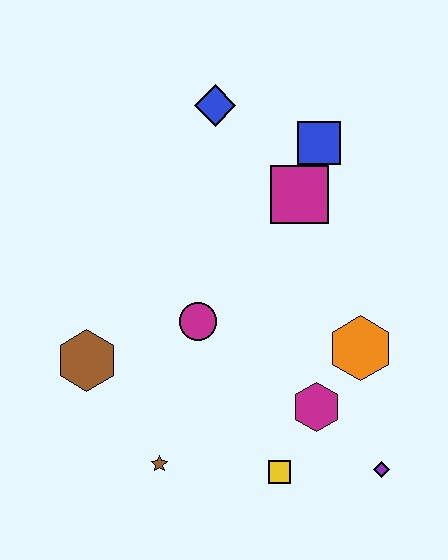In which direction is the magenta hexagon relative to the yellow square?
The magenta hexagon is above the yellow square.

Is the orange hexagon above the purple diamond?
Yes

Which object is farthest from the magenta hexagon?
The blue diamond is farthest from the magenta hexagon.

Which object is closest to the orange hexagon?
The magenta hexagon is closest to the orange hexagon.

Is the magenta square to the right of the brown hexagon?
Yes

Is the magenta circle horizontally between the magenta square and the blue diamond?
No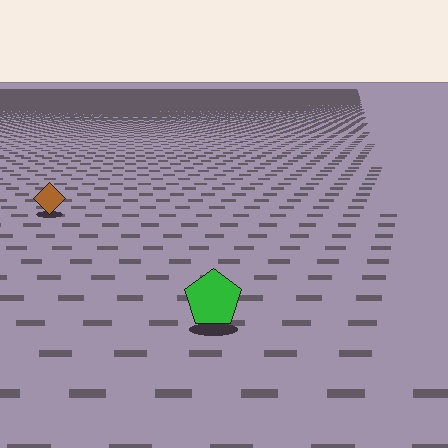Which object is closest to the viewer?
The green pentagon is closest. The texture marks near it are larger and more spread out.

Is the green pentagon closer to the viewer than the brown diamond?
Yes. The green pentagon is closer — you can tell from the texture gradient: the ground texture is coarser near it.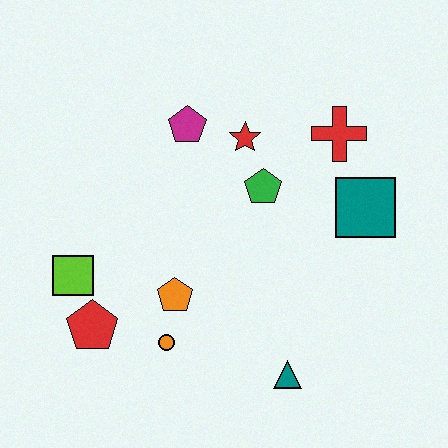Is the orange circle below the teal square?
Yes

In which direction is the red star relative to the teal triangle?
The red star is above the teal triangle.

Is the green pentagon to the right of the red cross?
No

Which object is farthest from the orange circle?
The red cross is farthest from the orange circle.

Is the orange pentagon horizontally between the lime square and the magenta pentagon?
Yes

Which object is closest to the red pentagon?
The lime square is closest to the red pentagon.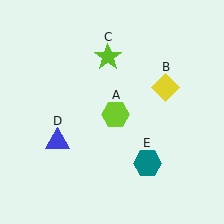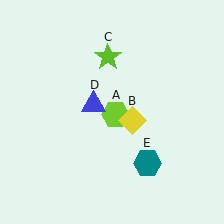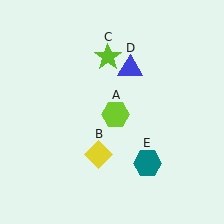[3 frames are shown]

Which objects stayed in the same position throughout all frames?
Lime hexagon (object A) and lime star (object C) and teal hexagon (object E) remained stationary.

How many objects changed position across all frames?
2 objects changed position: yellow diamond (object B), blue triangle (object D).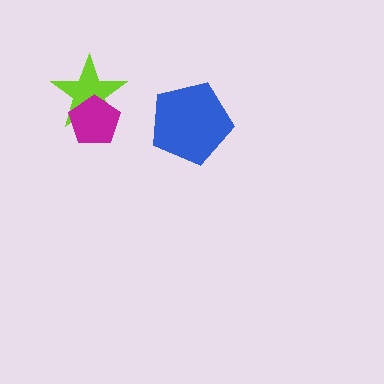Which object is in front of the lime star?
The magenta pentagon is in front of the lime star.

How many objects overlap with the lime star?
1 object overlaps with the lime star.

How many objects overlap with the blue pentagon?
0 objects overlap with the blue pentagon.